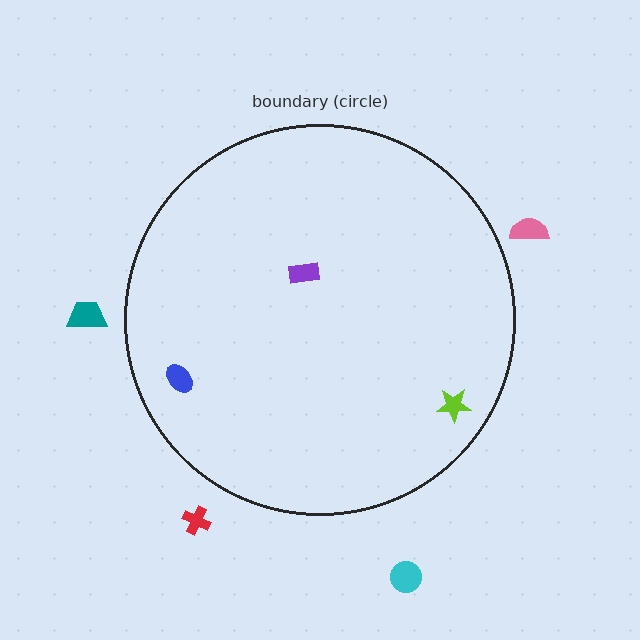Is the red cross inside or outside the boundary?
Outside.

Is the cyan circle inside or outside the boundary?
Outside.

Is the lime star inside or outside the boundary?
Inside.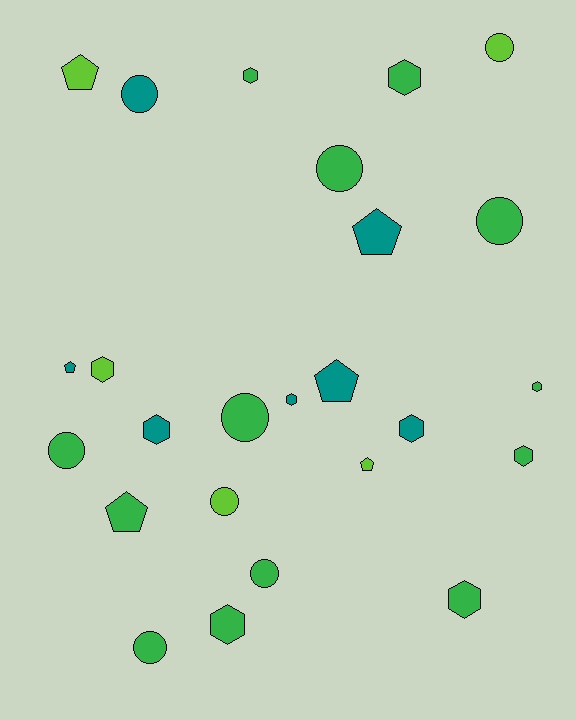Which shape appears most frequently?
Hexagon, with 10 objects.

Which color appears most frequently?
Green, with 13 objects.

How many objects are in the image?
There are 25 objects.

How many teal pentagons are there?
There are 3 teal pentagons.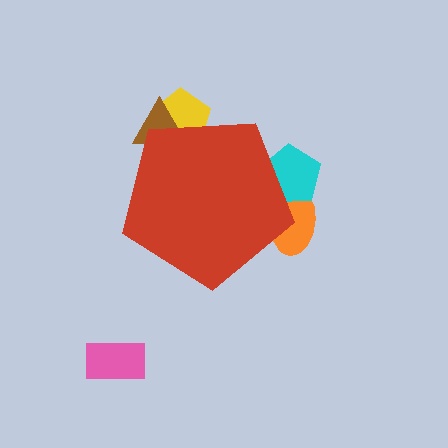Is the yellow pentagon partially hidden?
Yes, the yellow pentagon is partially hidden behind the red pentagon.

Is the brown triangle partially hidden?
Yes, the brown triangle is partially hidden behind the red pentagon.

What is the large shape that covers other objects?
A red pentagon.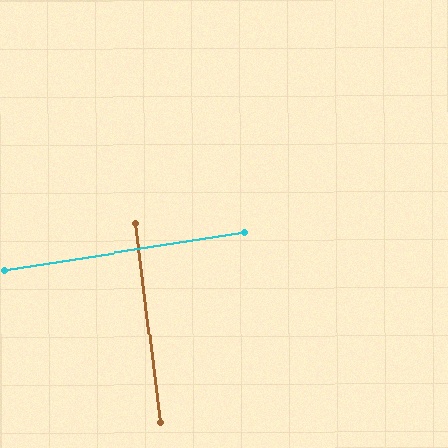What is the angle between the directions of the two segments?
Approximately 88 degrees.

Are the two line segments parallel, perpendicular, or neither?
Perpendicular — they meet at approximately 88°.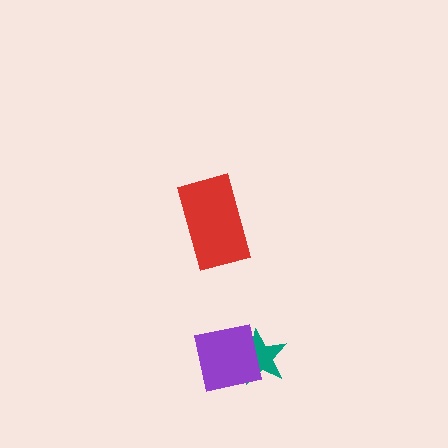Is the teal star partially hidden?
Yes, it is partially covered by another shape.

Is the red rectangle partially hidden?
No, no other shape covers it.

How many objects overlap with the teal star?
1 object overlaps with the teal star.